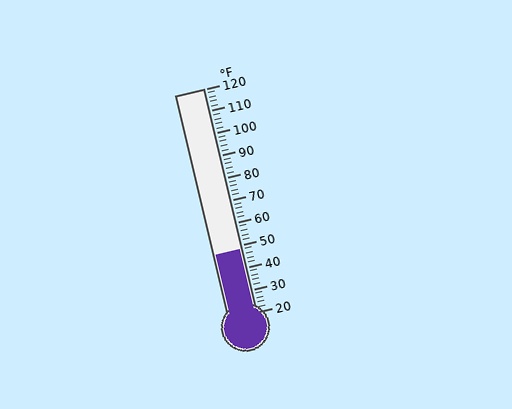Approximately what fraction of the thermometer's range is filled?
The thermometer is filled to approximately 30% of its range.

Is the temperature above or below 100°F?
The temperature is below 100°F.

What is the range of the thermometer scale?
The thermometer scale ranges from 20°F to 120°F.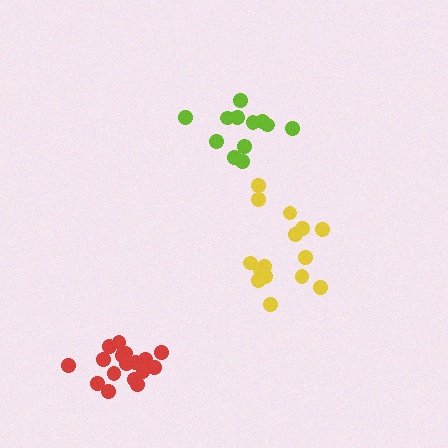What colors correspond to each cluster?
The clusters are colored: yellow, lime, red.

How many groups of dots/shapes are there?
There are 3 groups.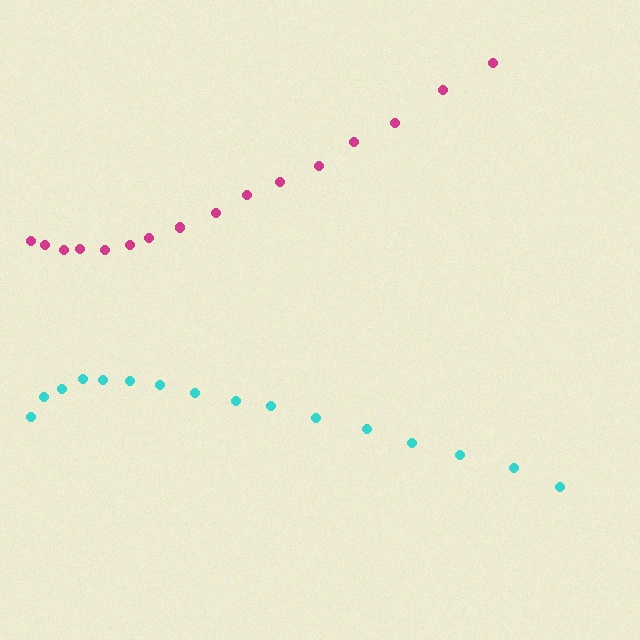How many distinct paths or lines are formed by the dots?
There are 2 distinct paths.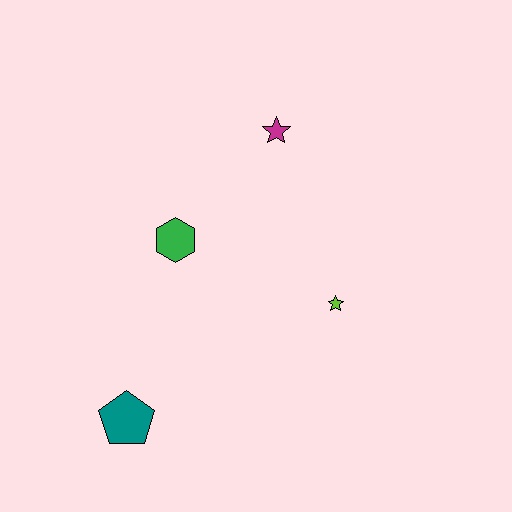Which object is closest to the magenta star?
The green hexagon is closest to the magenta star.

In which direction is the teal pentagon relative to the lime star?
The teal pentagon is to the left of the lime star.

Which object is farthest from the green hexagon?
The teal pentagon is farthest from the green hexagon.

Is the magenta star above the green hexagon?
Yes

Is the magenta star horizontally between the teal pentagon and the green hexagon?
No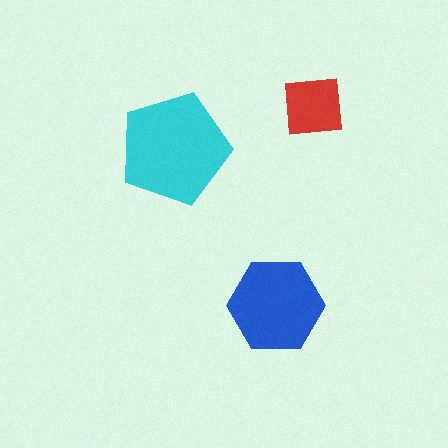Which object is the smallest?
The red square.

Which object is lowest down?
The blue hexagon is bottommost.